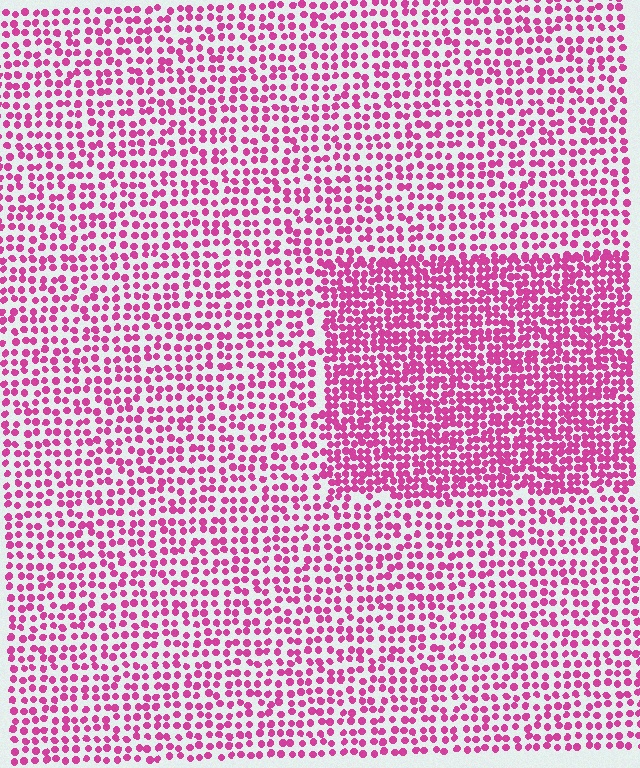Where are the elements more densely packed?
The elements are more densely packed inside the rectangle boundary.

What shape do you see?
I see a rectangle.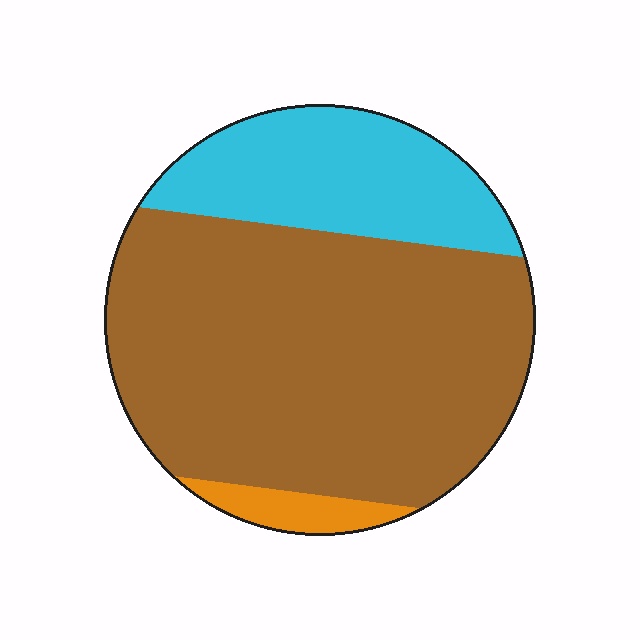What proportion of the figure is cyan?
Cyan takes up about one quarter (1/4) of the figure.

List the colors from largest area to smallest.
From largest to smallest: brown, cyan, orange.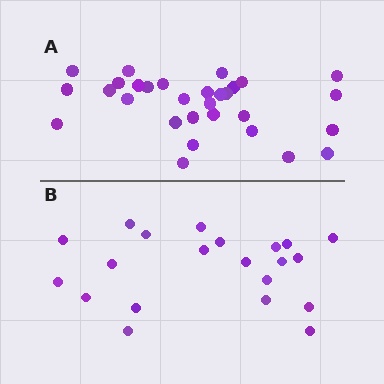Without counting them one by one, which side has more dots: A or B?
Region A (the top region) has more dots.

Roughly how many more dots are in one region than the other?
Region A has roughly 8 or so more dots than region B.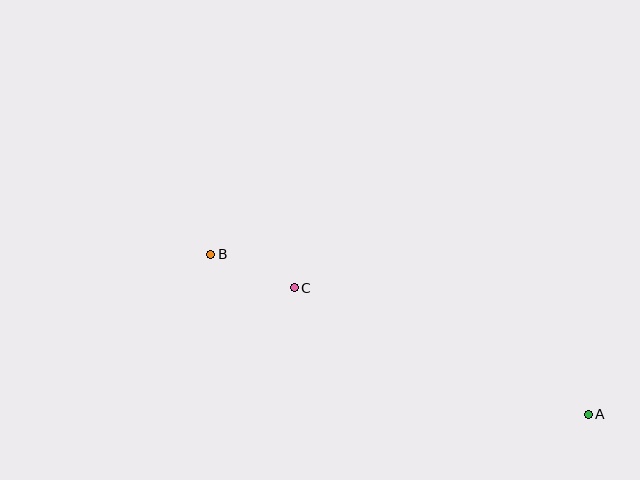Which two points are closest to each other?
Points B and C are closest to each other.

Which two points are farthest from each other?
Points A and B are farthest from each other.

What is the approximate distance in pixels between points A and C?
The distance between A and C is approximately 320 pixels.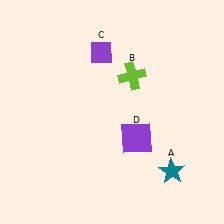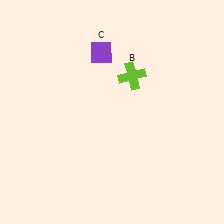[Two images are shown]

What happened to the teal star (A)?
The teal star (A) was removed in Image 2. It was in the bottom-right area of Image 1.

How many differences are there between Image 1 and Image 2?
There are 2 differences between the two images.